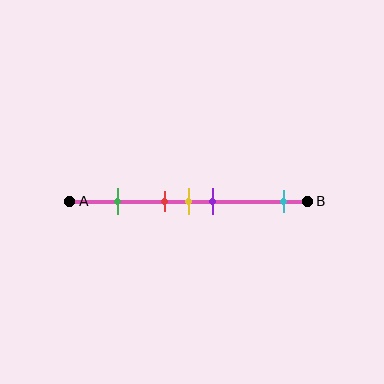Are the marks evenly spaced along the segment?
No, the marks are not evenly spaced.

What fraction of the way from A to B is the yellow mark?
The yellow mark is approximately 50% (0.5) of the way from A to B.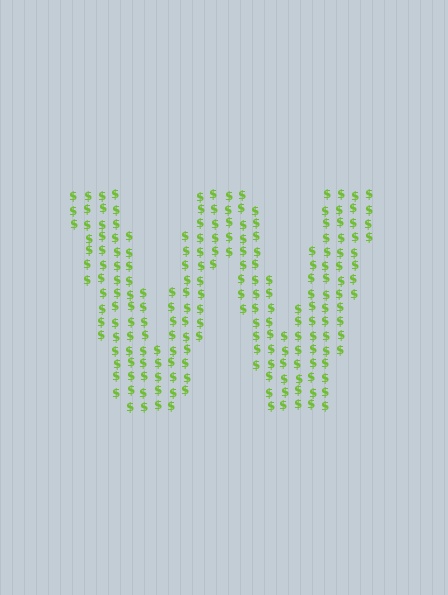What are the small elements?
The small elements are dollar signs.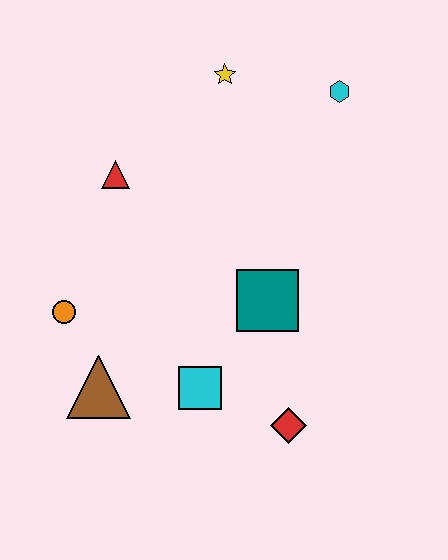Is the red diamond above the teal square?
No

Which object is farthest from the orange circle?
The cyan hexagon is farthest from the orange circle.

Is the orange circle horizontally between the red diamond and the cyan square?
No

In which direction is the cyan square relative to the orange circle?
The cyan square is to the right of the orange circle.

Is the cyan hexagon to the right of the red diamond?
Yes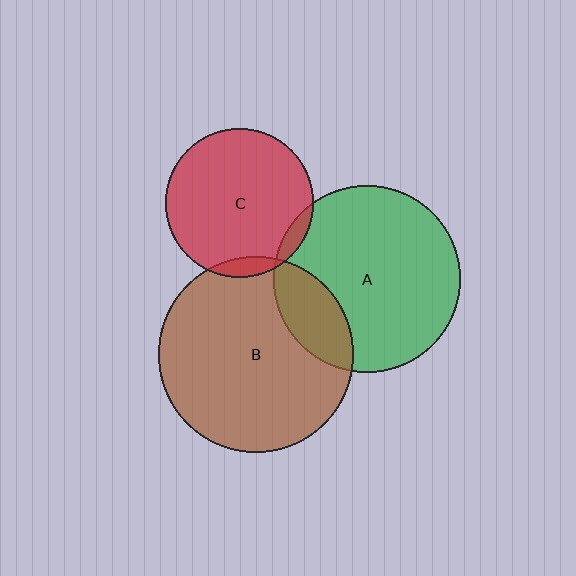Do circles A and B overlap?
Yes.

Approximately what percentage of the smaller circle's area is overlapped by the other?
Approximately 20%.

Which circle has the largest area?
Circle B (brown).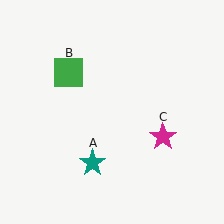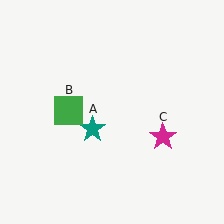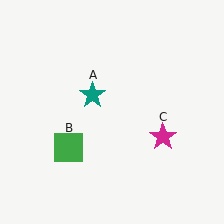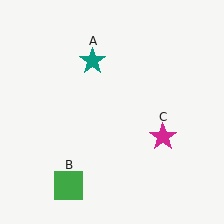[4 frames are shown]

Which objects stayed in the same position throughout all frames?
Magenta star (object C) remained stationary.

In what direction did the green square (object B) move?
The green square (object B) moved down.